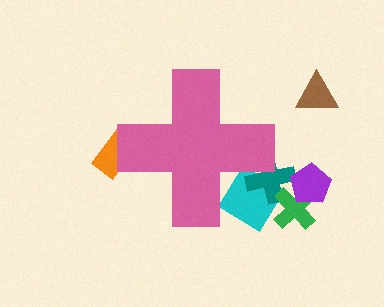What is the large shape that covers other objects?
A pink cross.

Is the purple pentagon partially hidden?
No, the purple pentagon is fully visible.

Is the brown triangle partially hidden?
No, the brown triangle is fully visible.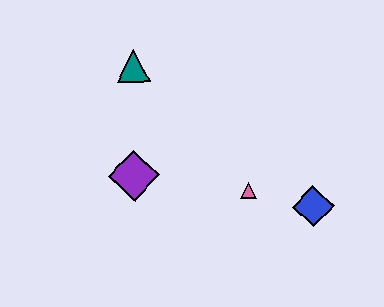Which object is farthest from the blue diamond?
The teal triangle is farthest from the blue diamond.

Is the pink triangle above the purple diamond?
No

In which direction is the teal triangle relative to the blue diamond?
The teal triangle is to the left of the blue diamond.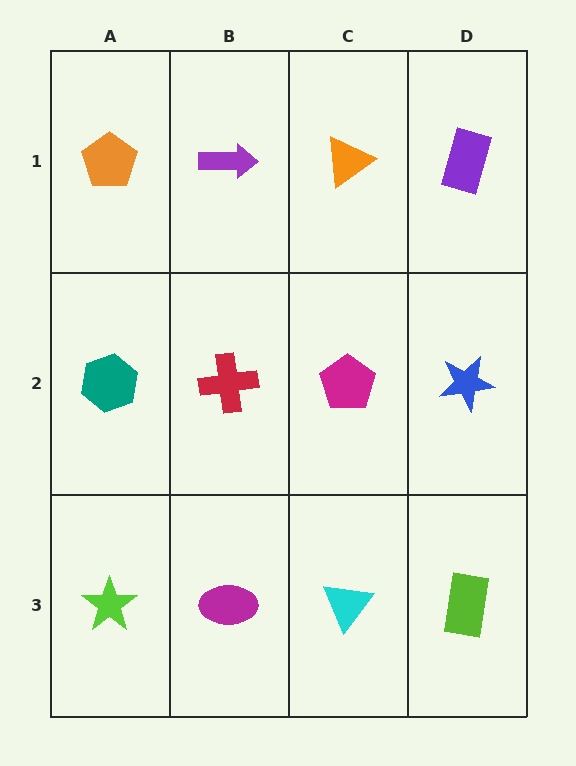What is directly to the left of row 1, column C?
A purple arrow.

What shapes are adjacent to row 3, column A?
A teal hexagon (row 2, column A), a magenta ellipse (row 3, column B).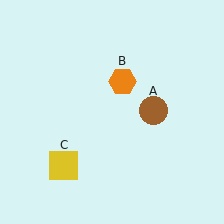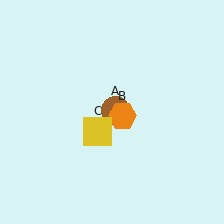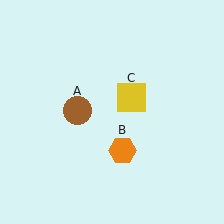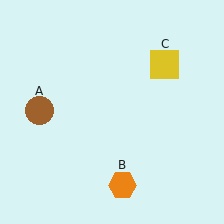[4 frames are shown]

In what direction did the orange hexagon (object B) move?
The orange hexagon (object B) moved down.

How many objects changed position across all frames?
3 objects changed position: brown circle (object A), orange hexagon (object B), yellow square (object C).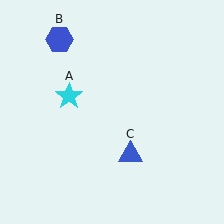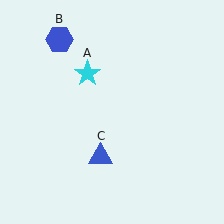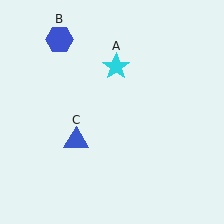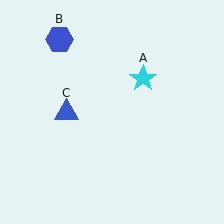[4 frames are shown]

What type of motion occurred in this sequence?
The cyan star (object A), blue triangle (object C) rotated clockwise around the center of the scene.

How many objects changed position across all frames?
2 objects changed position: cyan star (object A), blue triangle (object C).